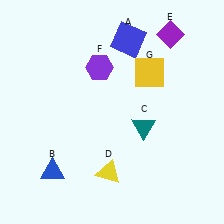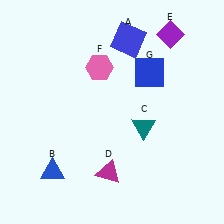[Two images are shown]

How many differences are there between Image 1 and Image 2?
There are 3 differences between the two images.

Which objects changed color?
D changed from yellow to magenta. F changed from purple to pink. G changed from yellow to blue.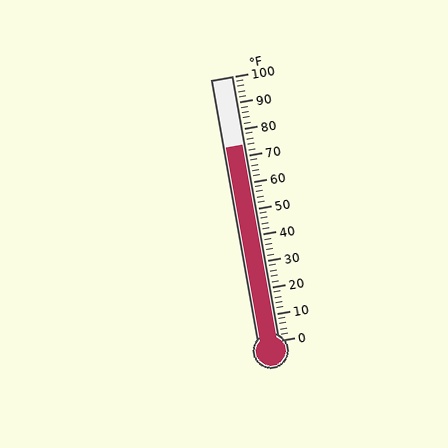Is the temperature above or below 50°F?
The temperature is above 50°F.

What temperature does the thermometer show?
The thermometer shows approximately 74°F.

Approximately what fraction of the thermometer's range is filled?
The thermometer is filled to approximately 75% of its range.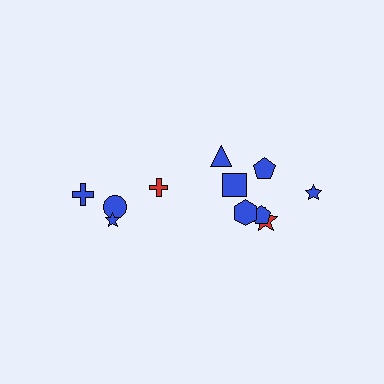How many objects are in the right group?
There are 7 objects.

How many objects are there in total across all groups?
There are 11 objects.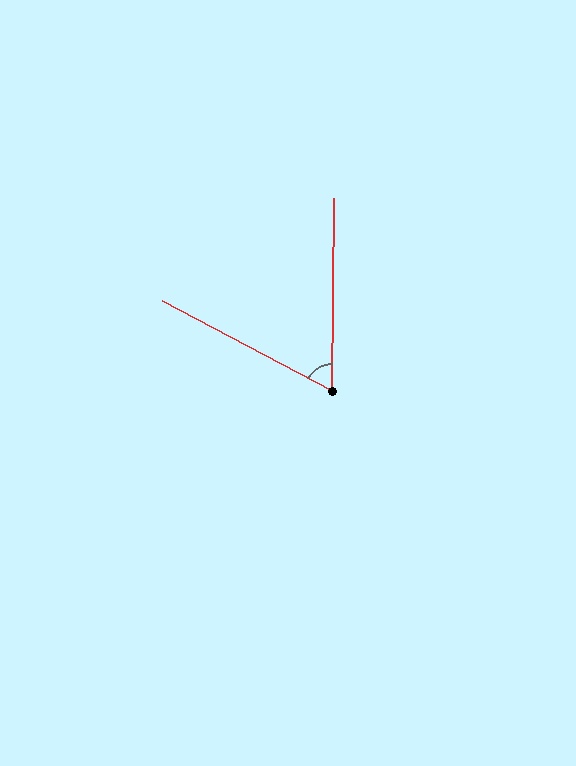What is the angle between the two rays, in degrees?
Approximately 62 degrees.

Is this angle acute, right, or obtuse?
It is acute.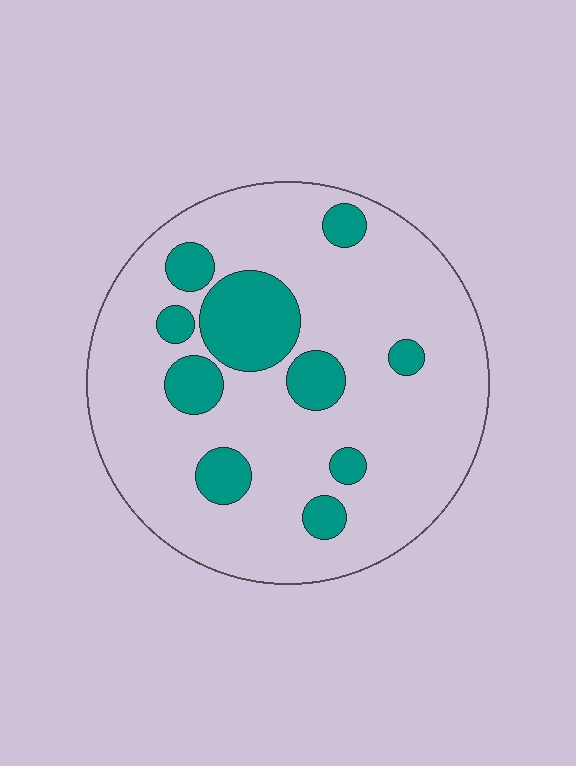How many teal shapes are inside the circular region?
10.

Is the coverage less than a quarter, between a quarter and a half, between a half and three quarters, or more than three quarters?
Less than a quarter.